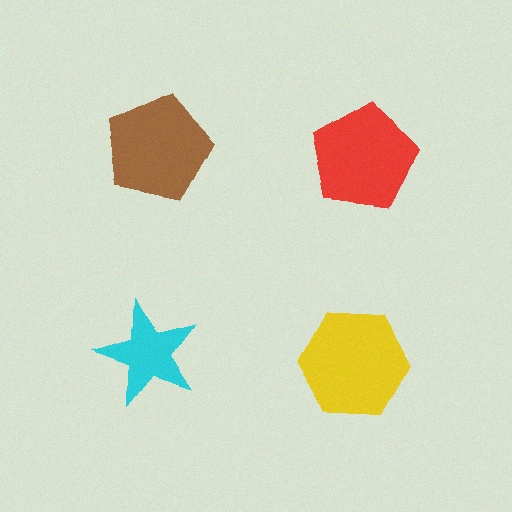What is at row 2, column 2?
A yellow hexagon.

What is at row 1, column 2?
A red pentagon.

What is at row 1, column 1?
A brown pentagon.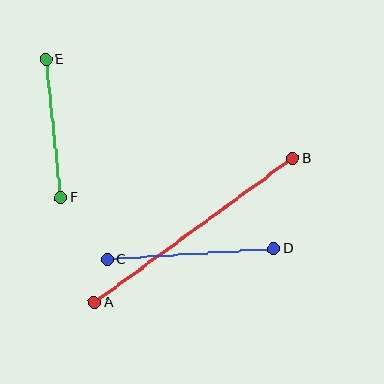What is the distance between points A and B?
The distance is approximately 245 pixels.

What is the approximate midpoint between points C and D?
The midpoint is at approximately (191, 254) pixels.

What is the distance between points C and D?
The distance is approximately 166 pixels.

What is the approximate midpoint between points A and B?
The midpoint is at approximately (194, 231) pixels.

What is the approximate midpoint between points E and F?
The midpoint is at approximately (53, 129) pixels.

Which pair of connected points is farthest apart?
Points A and B are farthest apart.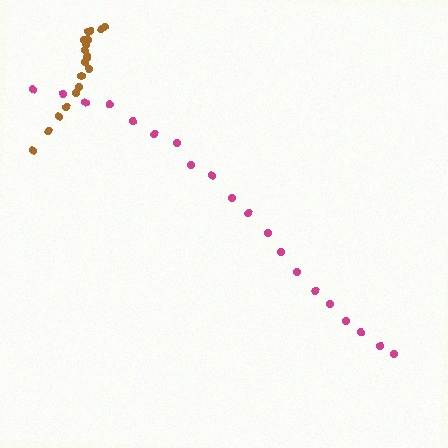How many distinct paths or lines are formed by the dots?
There are 2 distinct paths.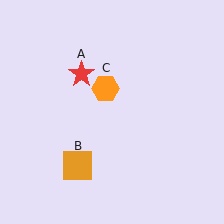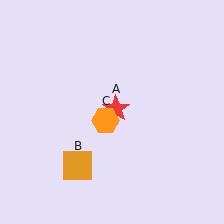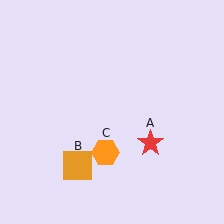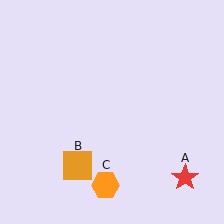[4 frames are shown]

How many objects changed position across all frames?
2 objects changed position: red star (object A), orange hexagon (object C).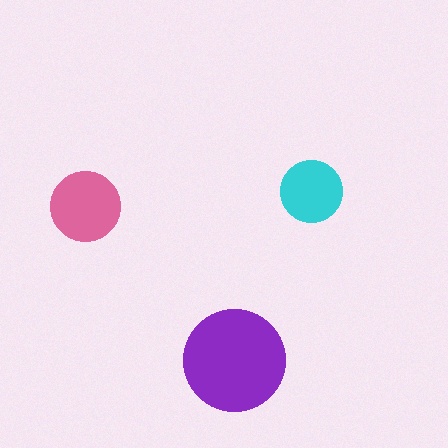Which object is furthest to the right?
The cyan circle is rightmost.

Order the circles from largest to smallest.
the purple one, the pink one, the cyan one.